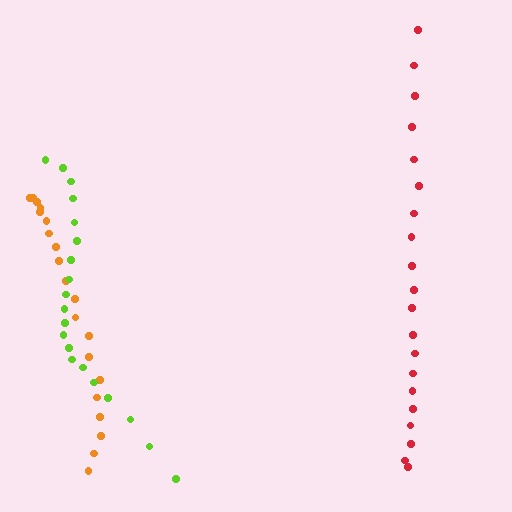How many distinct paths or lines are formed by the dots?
There are 3 distinct paths.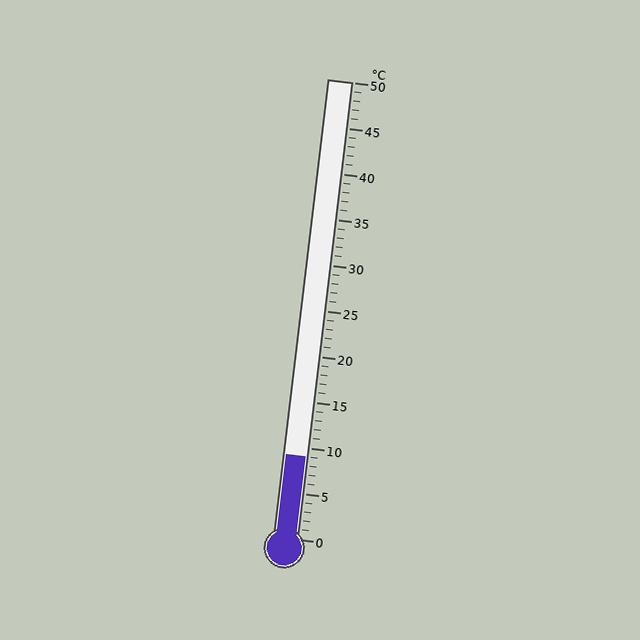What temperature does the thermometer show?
The thermometer shows approximately 9°C.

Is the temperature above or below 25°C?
The temperature is below 25°C.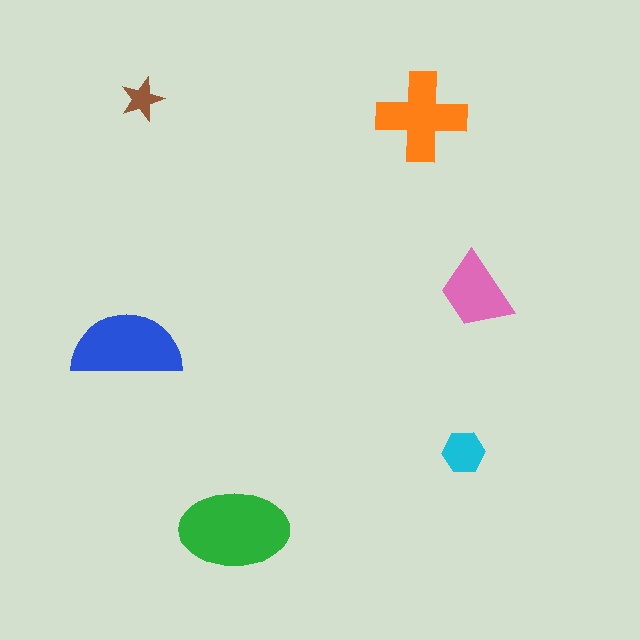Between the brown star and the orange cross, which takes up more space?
The orange cross.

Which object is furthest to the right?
The pink trapezoid is rightmost.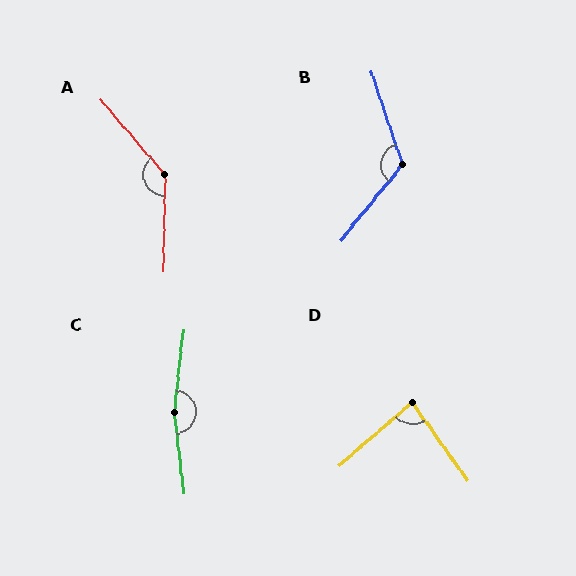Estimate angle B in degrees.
Approximately 122 degrees.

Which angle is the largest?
C, at approximately 167 degrees.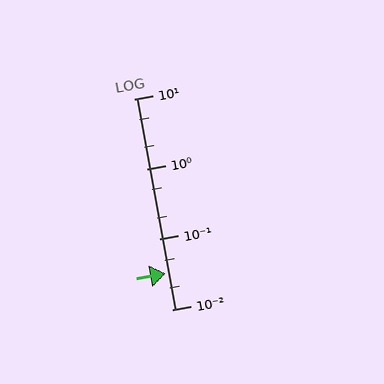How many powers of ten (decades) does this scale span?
The scale spans 3 decades, from 0.01 to 10.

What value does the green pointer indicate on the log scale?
The pointer indicates approximately 0.033.